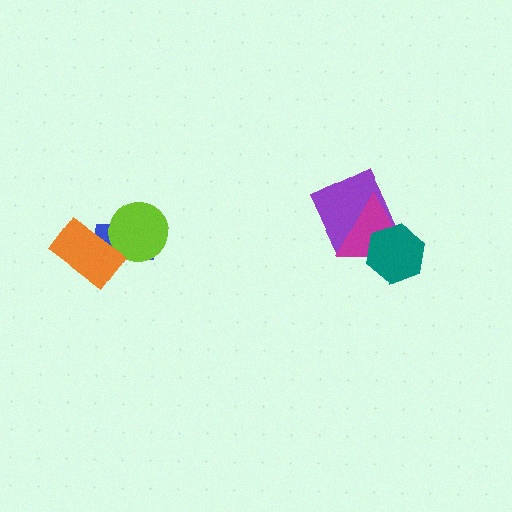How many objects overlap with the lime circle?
2 objects overlap with the lime circle.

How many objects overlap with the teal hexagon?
1 object overlaps with the teal hexagon.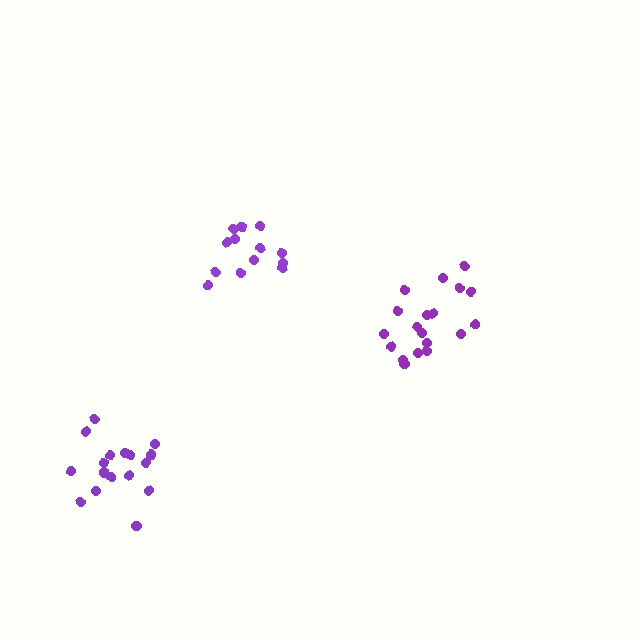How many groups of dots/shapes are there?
There are 3 groups.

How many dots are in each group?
Group 1: 13 dots, Group 2: 19 dots, Group 3: 17 dots (49 total).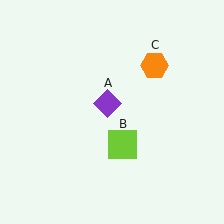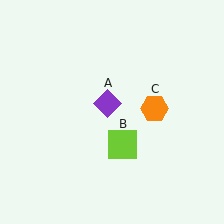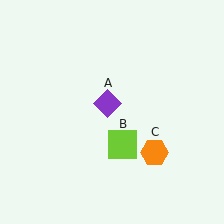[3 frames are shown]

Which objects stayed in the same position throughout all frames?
Purple diamond (object A) and lime square (object B) remained stationary.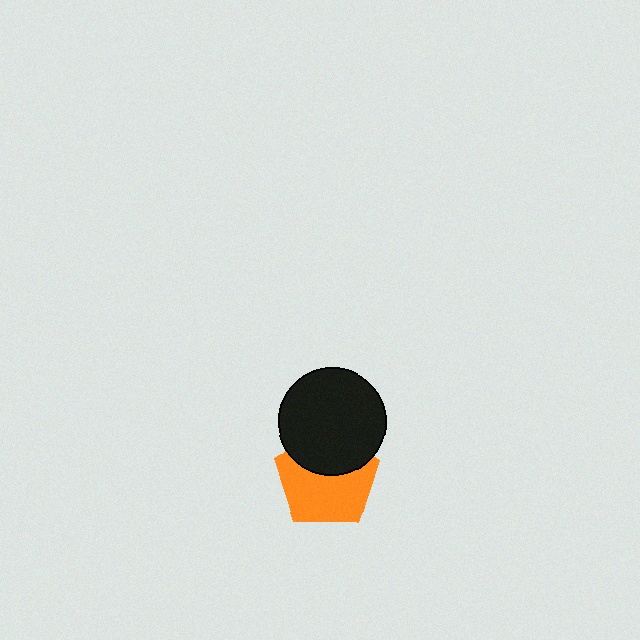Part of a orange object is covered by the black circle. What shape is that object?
It is a pentagon.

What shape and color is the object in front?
The object in front is a black circle.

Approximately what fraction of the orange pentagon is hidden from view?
Roughly 38% of the orange pentagon is hidden behind the black circle.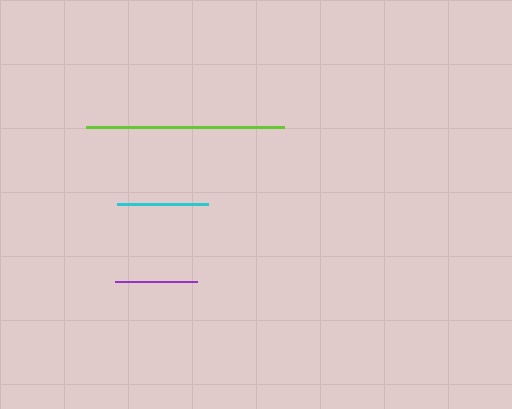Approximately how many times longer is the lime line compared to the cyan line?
The lime line is approximately 2.2 times the length of the cyan line.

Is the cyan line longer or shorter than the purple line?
The cyan line is longer than the purple line.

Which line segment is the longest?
The lime line is the longest at approximately 198 pixels.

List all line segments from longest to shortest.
From longest to shortest: lime, cyan, purple.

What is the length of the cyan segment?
The cyan segment is approximately 91 pixels long.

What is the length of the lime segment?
The lime segment is approximately 198 pixels long.